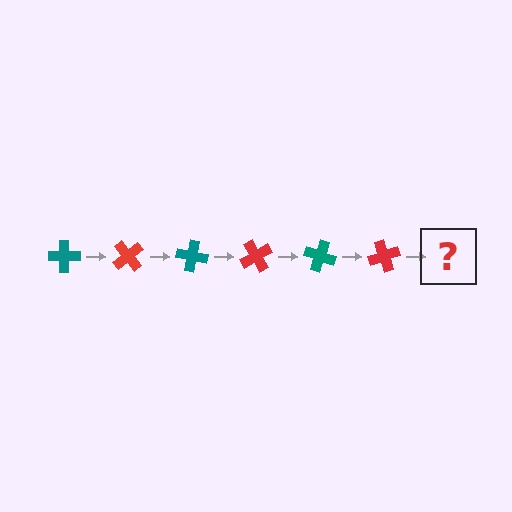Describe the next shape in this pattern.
It should be a teal cross, rotated 300 degrees from the start.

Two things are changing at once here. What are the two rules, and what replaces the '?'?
The two rules are that it rotates 50 degrees each step and the color cycles through teal and red. The '?' should be a teal cross, rotated 300 degrees from the start.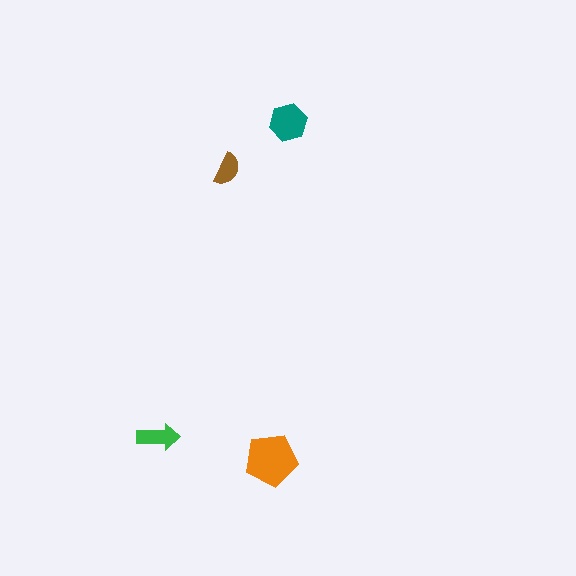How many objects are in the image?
There are 4 objects in the image.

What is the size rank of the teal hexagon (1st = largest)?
2nd.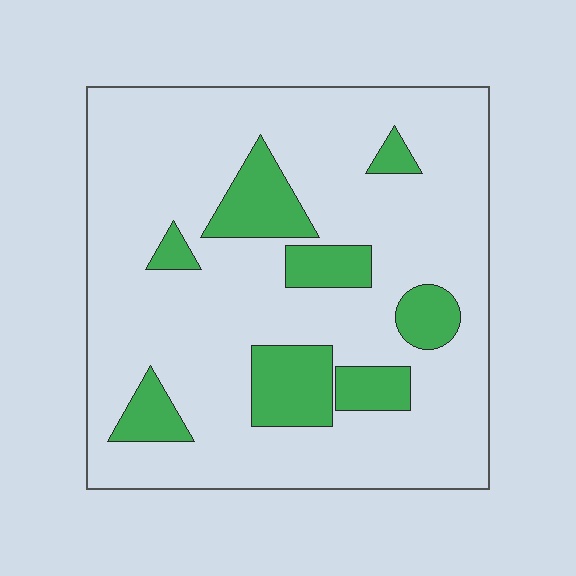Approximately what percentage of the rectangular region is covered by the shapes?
Approximately 20%.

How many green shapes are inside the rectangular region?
8.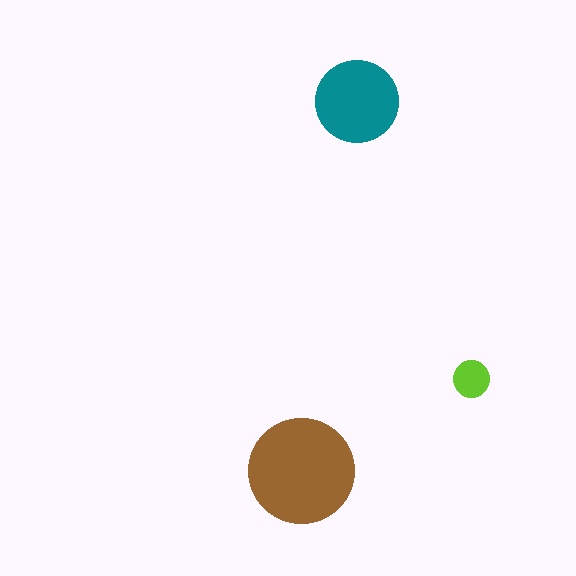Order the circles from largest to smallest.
the brown one, the teal one, the lime one.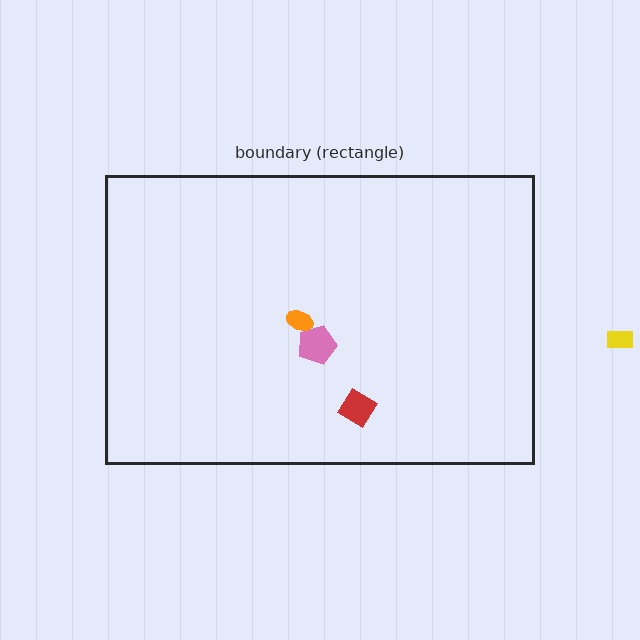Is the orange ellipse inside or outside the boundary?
Inside.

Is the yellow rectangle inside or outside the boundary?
Outside.